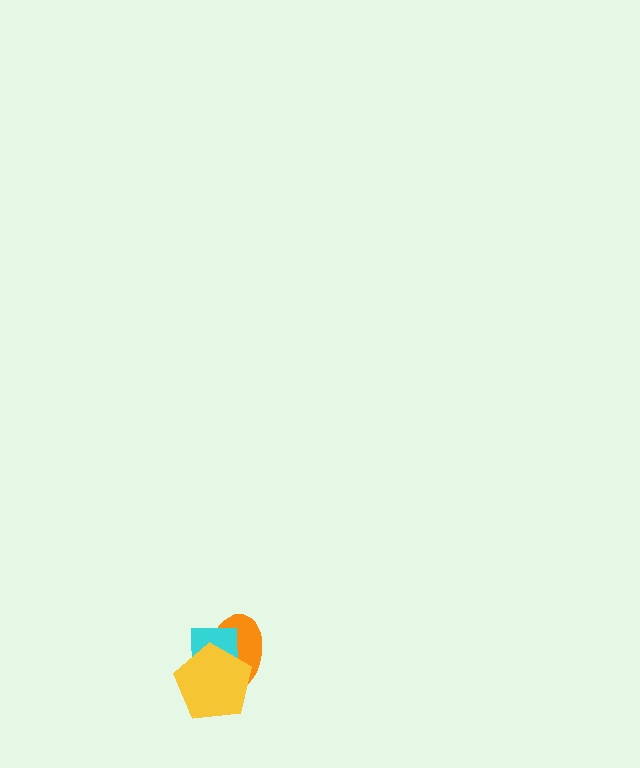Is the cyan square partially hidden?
Yes, it is partially covered by another shape.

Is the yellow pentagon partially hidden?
No, no other shape covers it.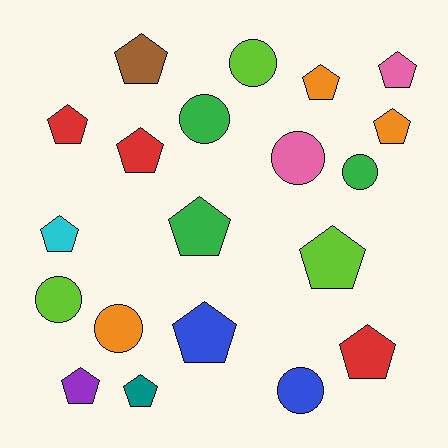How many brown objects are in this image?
There is 1 brown object.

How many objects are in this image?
There are 20 objects.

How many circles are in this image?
There are 7 circles.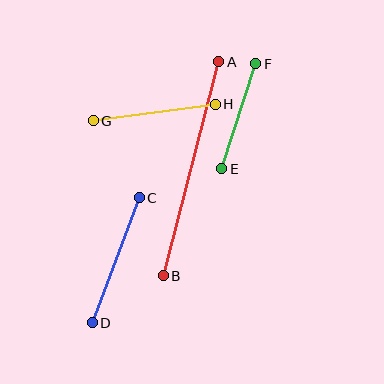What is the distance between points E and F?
The distance is approximately 110 pixels.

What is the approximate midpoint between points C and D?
The midpoint is at approximately (116, 260) pixels.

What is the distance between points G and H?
The distance is approximately 123 pixels.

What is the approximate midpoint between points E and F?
The midpoint is at approximately (239, 116) pixels.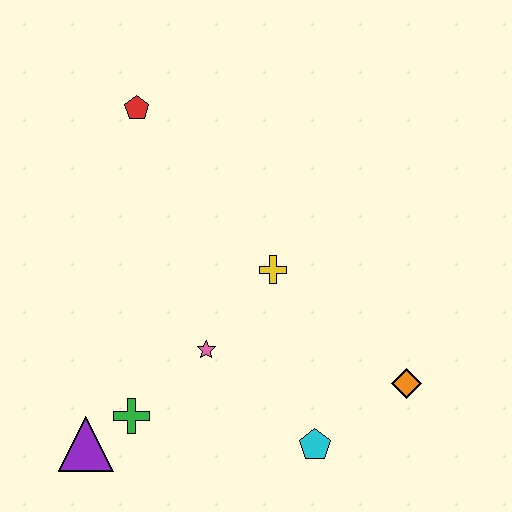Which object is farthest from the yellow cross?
The purple triangle is farthest from the yellow cross.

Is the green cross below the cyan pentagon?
No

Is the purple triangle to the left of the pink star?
Yes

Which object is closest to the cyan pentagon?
The orange diamond is closest to the cyan pentagon.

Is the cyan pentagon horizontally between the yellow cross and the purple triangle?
No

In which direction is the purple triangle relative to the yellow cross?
The purple triangle is to the left of the yellow cross.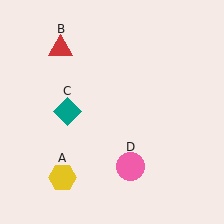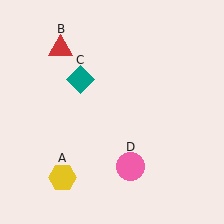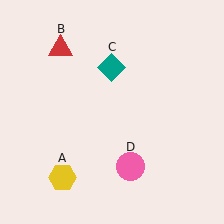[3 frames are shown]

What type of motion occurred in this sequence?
The teal diamond (object C) rotated clockwise around the center of the scene.